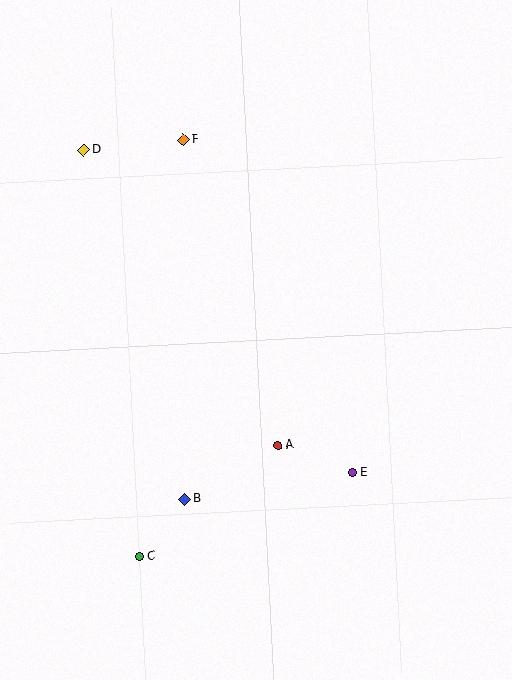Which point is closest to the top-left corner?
Point D is closest to the top-left corner.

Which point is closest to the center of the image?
Point A at (278, 445) is closest to the center.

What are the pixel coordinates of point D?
Point D is at (84, 150).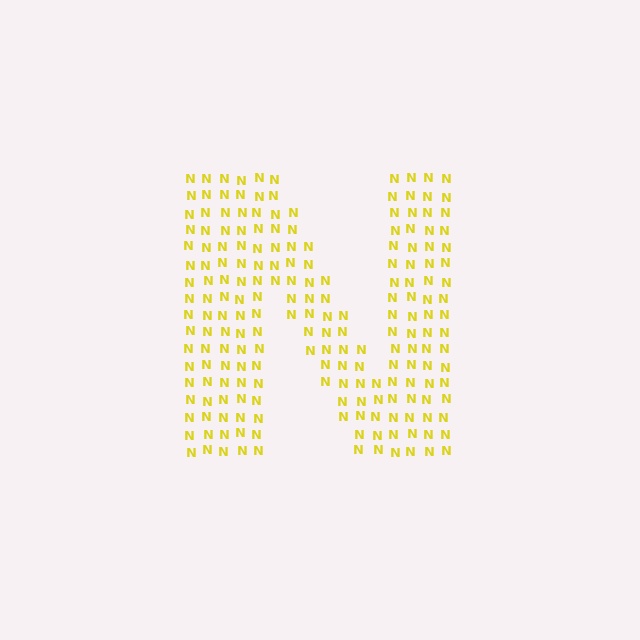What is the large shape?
The large shape is the letter N.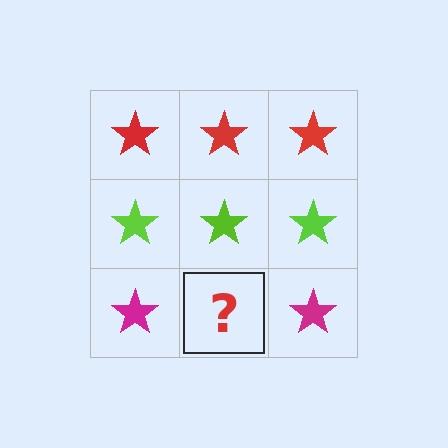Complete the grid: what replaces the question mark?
The question mark should be replaced with a magenta star.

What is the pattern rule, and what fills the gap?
The rule is that each row has a consistent color. The gap should be filled with a magenta star.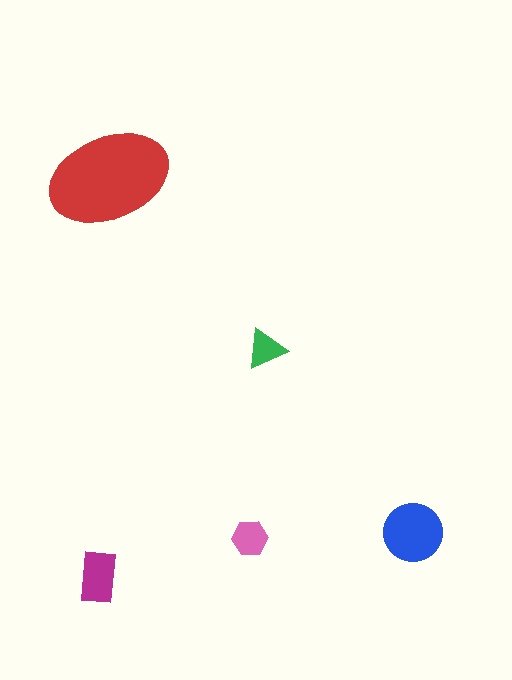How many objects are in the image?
There are 5 objects in the image.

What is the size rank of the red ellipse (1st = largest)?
1st.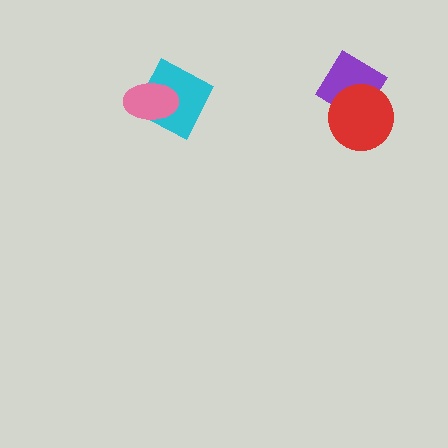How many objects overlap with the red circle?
1 object overlaps with the red circle.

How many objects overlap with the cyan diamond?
1 object overlaps with the cyan diamond.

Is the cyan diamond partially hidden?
Yes, it is partially covered by another shape.